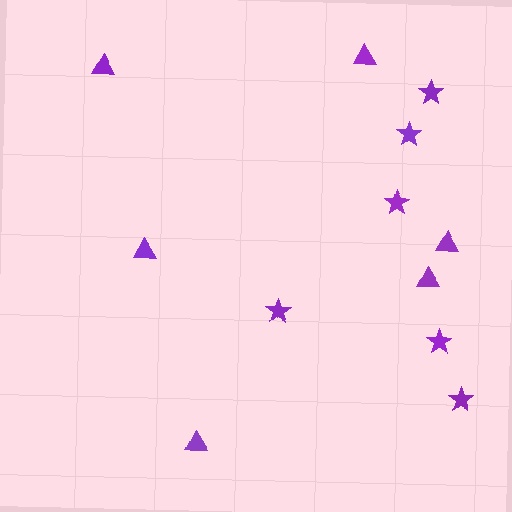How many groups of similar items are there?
There are 2 groups: one group of stars (6) and one group of triangles (6).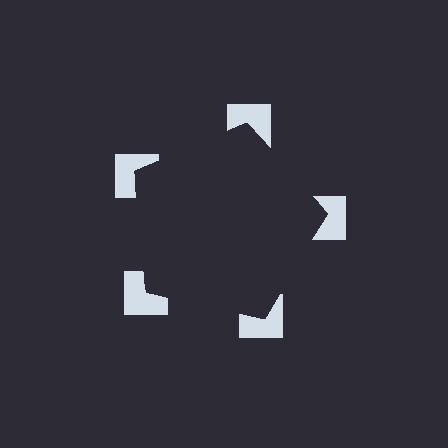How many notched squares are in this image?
There are 5 — one at each vertex of the illusory pentagon.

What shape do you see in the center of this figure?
An illusory pentagon — its edges are inferred from the aligned wedge cuts in the notched squares, not physically drawn.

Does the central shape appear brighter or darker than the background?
It typically appears slightly darker than the background, even though no actual brightness change is drawn.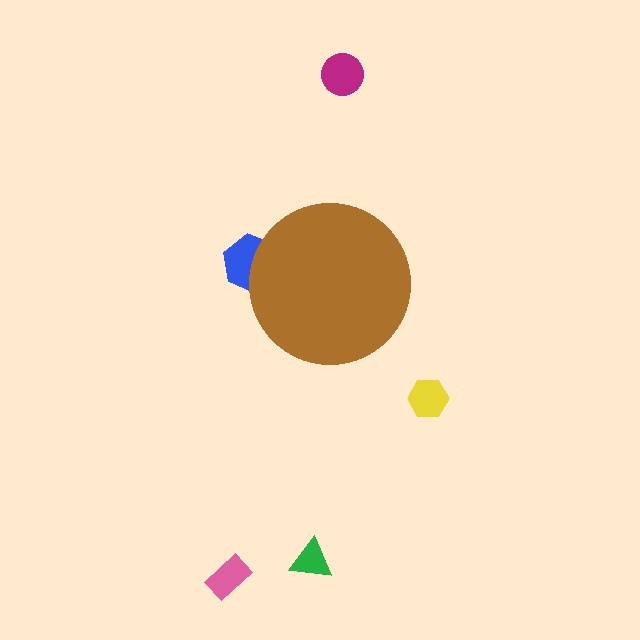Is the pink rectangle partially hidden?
No, the pink rectangle is fully visible.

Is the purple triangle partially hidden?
Yes, the purple triangle is partially hidden behind the brown circle.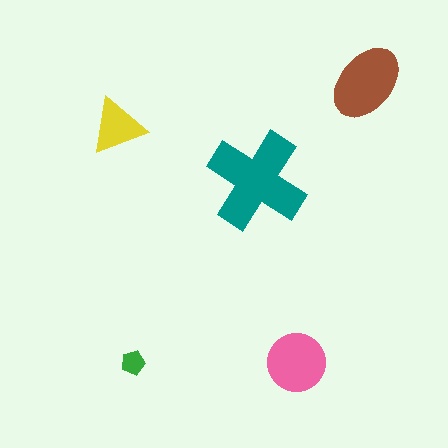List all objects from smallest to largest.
The green pentagon, the yellow triangle, the pink circle, the brown ellipse, the teal cross.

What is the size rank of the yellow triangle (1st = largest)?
4th.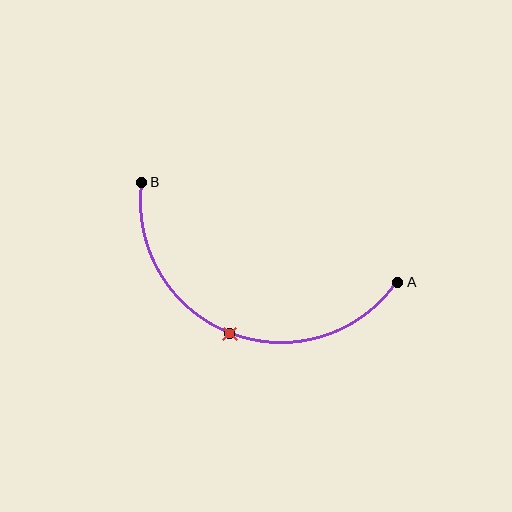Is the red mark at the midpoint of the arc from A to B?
Yes. The red mark lies on the arc at equal arc-length from both A and B — it is the arc midpoint.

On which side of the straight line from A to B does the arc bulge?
The arc bulges below the straight line connecting A and B.